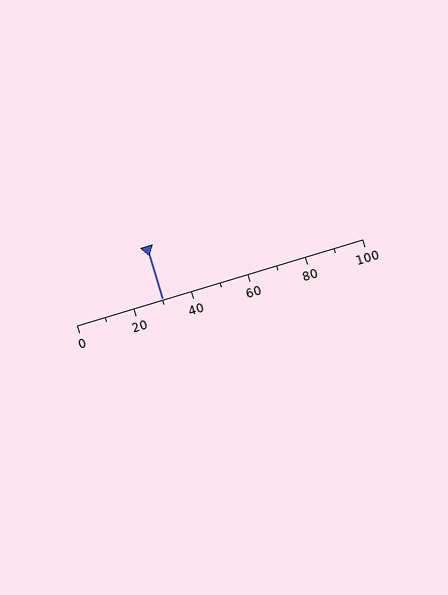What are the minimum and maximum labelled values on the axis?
The axis runs from 0 to 100.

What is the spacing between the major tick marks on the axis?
The major ticks are spaced 20 apart.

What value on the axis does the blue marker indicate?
The marker indicates approximately 30.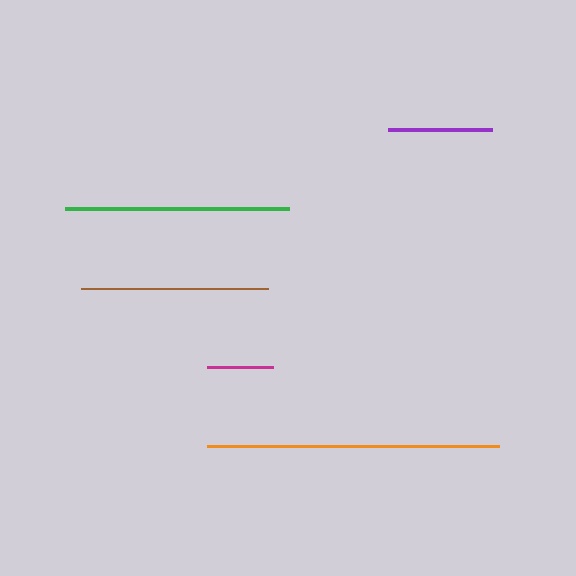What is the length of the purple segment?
The purple segment is approximately 104 pixels long.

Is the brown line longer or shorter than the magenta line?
The brown line is longer than the magenta line.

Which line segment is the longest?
The orange line is the longest at approximately 292 pixels.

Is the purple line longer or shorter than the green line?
The green line is longer than the purple line.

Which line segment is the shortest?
The magenta line is the shortest at approximately 66 pixels.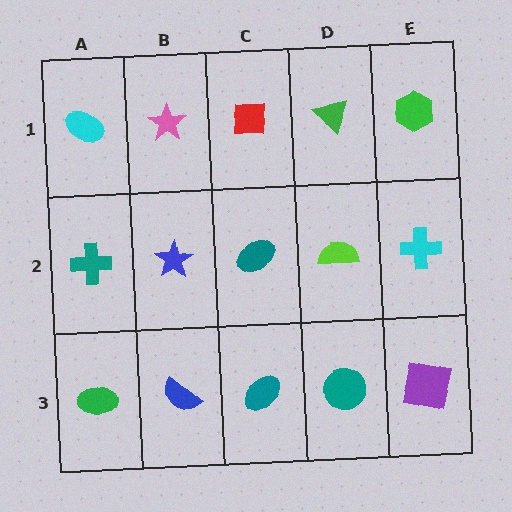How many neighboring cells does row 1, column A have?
2.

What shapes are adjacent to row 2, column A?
A cyan ellipse (row 1, column A), a green ellipse (row 3, column A), a blue star (row 2, column B).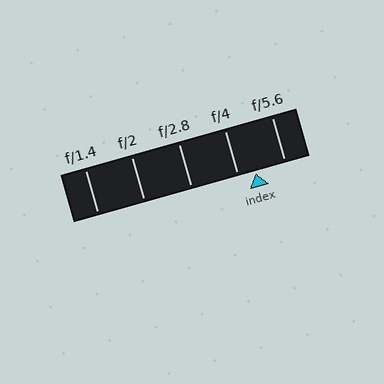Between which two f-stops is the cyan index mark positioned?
The index mark is between f/4 and f/5.6.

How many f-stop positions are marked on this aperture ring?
There are 5 f-stop positions marked.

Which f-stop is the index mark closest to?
The index mark is closest to f/4.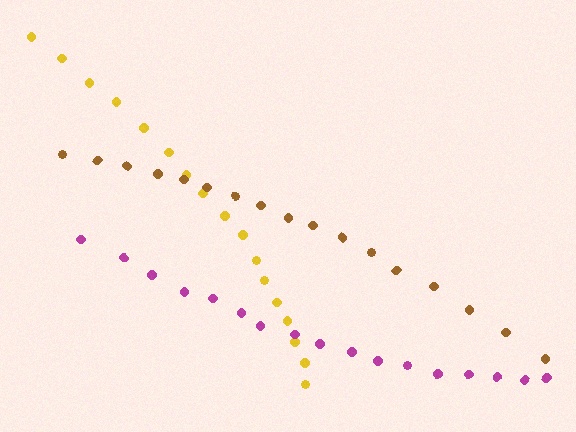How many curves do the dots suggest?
There are 3 distinct paths.